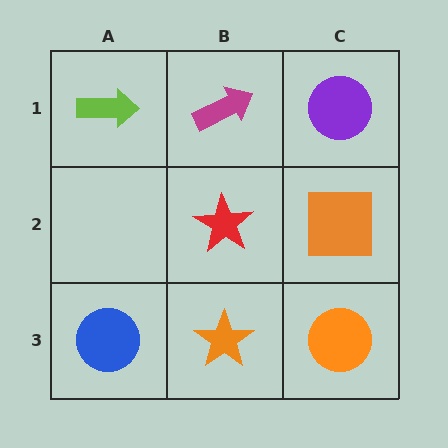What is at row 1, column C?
A purple circle.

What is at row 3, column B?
An orange star.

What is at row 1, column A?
A lime arrow.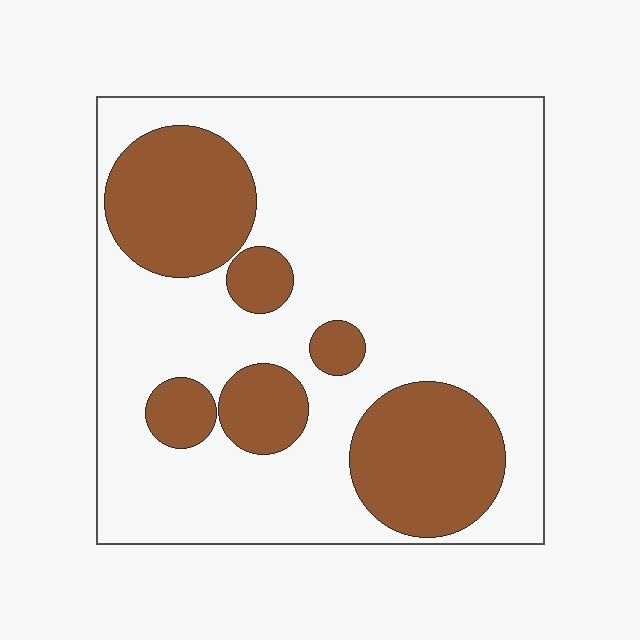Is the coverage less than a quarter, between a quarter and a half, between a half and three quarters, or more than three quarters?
Between a quarter and a half.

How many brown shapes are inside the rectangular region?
6.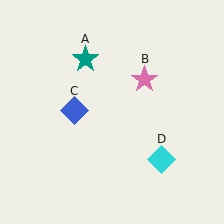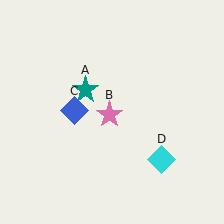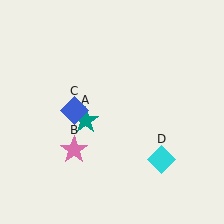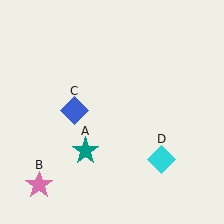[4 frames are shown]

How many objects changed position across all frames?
2 objects changed position: teal star (object A), pink star (object B).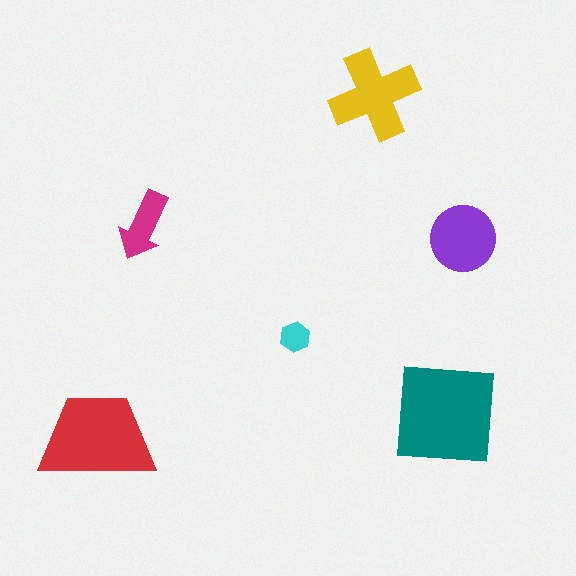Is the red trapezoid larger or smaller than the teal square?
Smaller.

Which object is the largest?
The teal square.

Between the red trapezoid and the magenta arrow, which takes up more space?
The red trapezoid.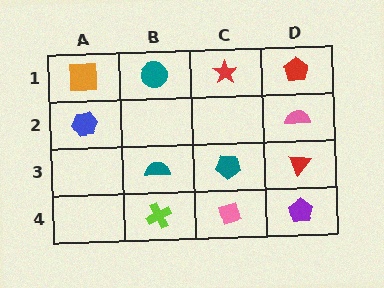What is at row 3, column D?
A red triangle.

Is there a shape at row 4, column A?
No, that cell is empty.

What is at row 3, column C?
A teal pentagon.